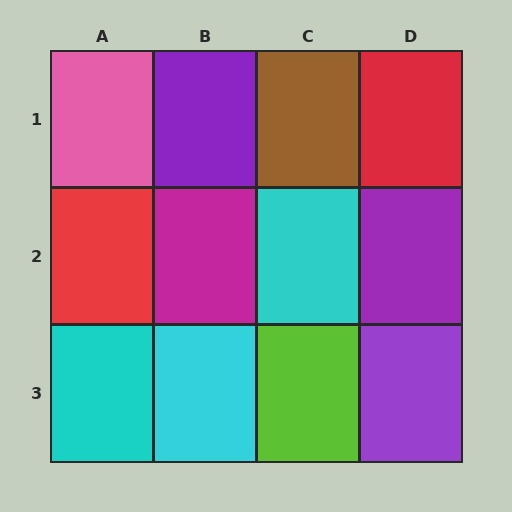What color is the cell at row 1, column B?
Purple.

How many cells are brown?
1 cell is brown.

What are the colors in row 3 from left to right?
Cyan, cyan, lime, purple.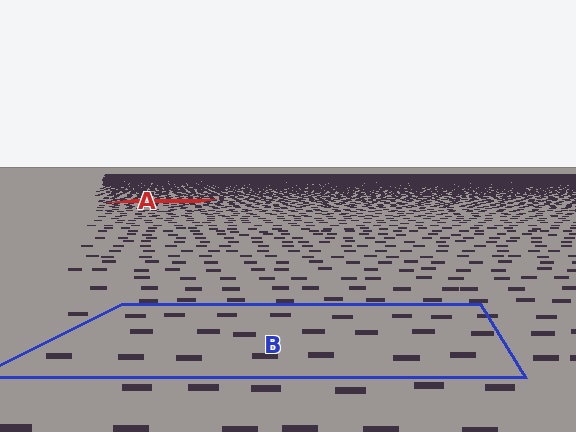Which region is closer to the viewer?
Region B is closer. The texture elements there are larger and more spread out.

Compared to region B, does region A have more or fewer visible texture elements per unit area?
Region A has more texture elements per unit area — they are packed more densely because it is farther away.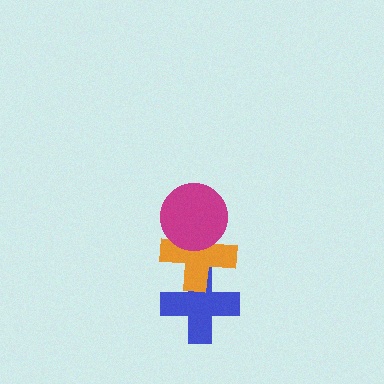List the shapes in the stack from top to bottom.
From top to bottom: the magenta circle, the orange cross, the blue cross.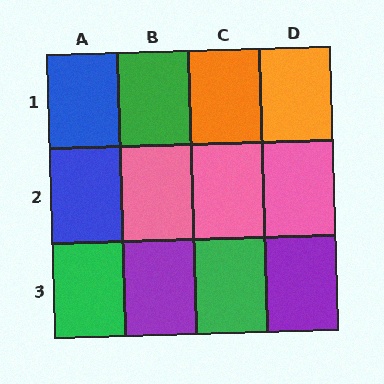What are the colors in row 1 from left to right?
Blue, green, orange, orange.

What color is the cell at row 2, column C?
Pink.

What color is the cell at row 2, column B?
Pink.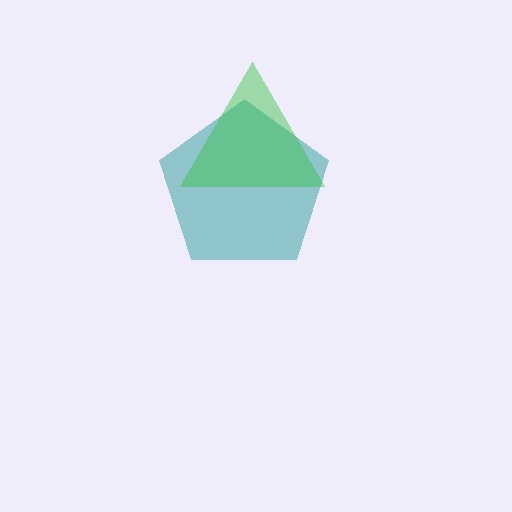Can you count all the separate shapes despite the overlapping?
Yes, there are 2 separate shapes.